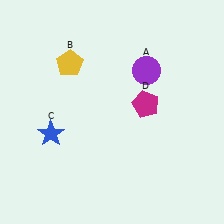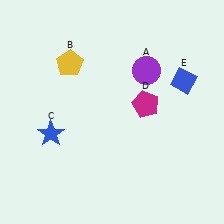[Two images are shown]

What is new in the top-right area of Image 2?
A blue diamond (E) was added in the top-right area of Image 2.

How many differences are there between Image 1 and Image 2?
There is 1 difference between the two images.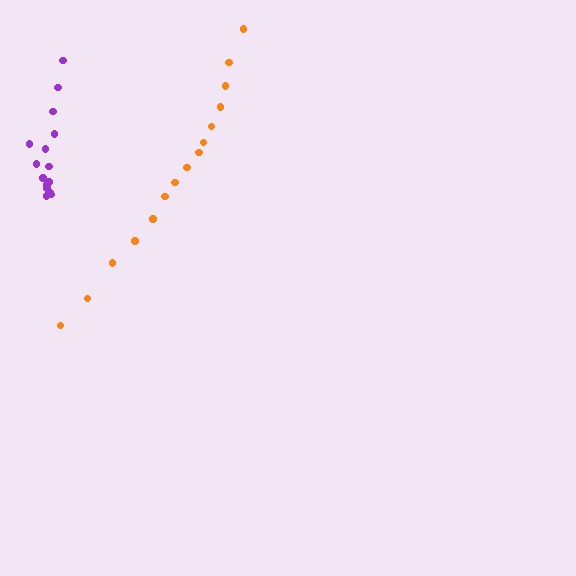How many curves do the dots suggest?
There are 2 distinct paths.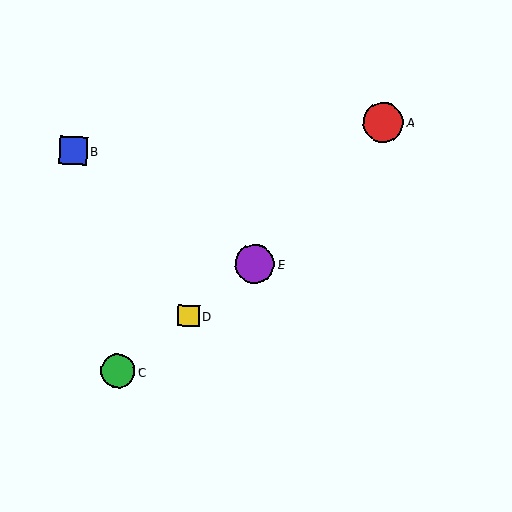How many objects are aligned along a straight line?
3 objects (C, D, E) are aligned along a straight line.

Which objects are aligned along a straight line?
Objects C, D, E are aligned along a straight line.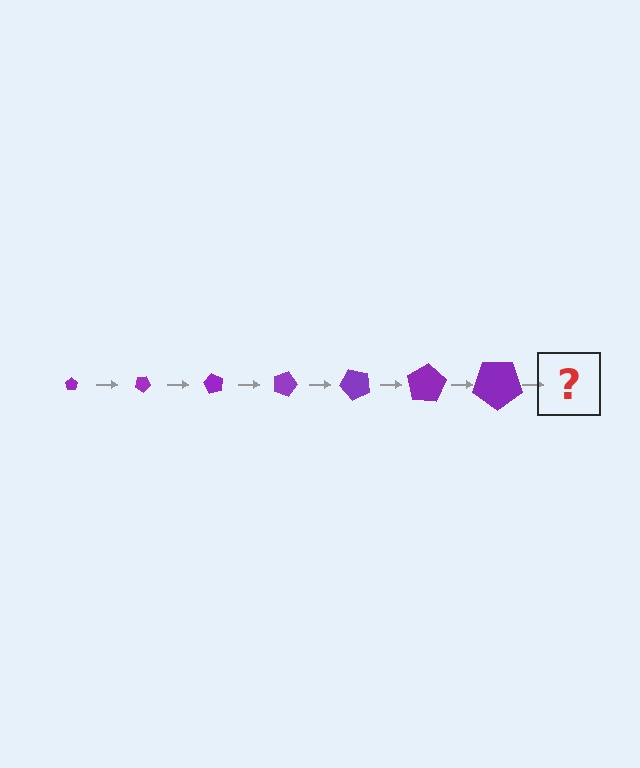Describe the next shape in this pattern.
It should be a pentagon, larger than the previous one and rotated 210 degrees from the start.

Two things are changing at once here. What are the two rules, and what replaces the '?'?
The two rules are that the pentagon grows larger each step and it rotates 30 degrees each step. The '?' should be a pentagon, larger than the previous one and rotated 210 degrees from the start.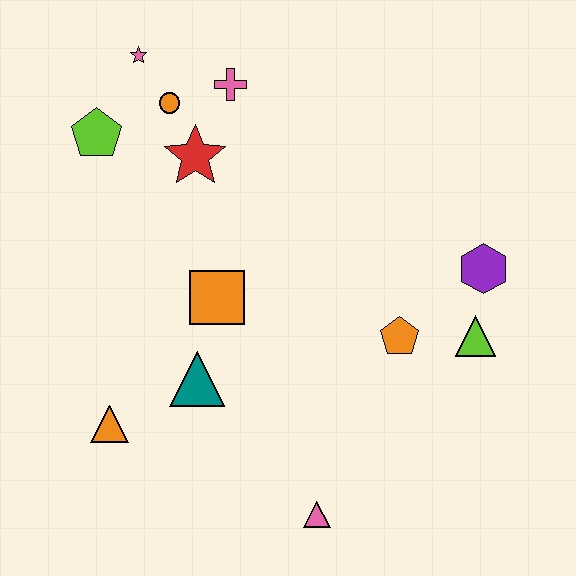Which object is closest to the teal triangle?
The orange square is closest to the teal triangle.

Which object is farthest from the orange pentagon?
The pink star is farthest from the orange pentagon.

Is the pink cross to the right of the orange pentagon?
No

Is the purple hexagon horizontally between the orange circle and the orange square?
No